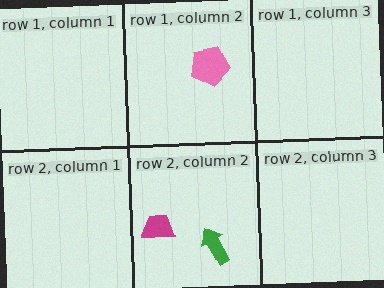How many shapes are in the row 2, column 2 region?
2.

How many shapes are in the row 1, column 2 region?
1.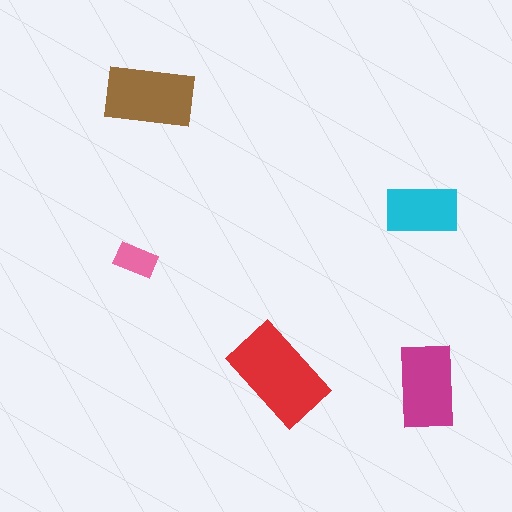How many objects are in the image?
There are 5 objects in the image.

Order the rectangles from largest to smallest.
the red one, the brown one, the magenta one, the cyan one, the pink one.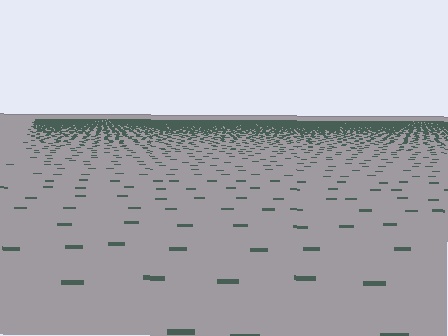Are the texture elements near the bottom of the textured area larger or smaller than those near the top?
Larger. Near the bottom, elements are closer to the viewer and appear at a bigger on-screen size.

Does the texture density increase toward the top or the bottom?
Density increases toward the top.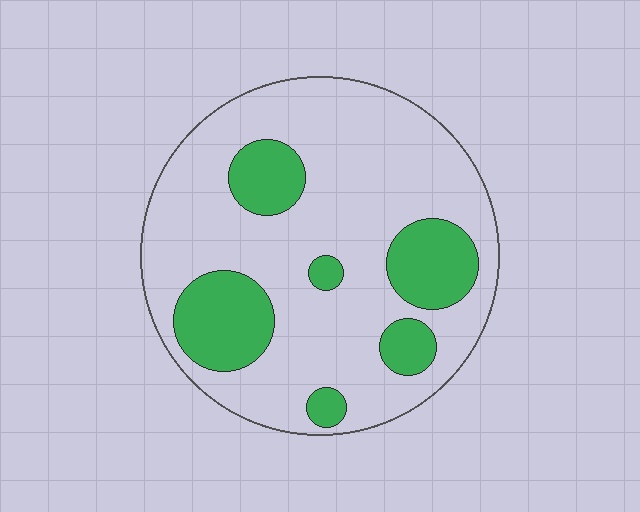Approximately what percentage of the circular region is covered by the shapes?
Approximately 25%.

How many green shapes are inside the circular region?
6.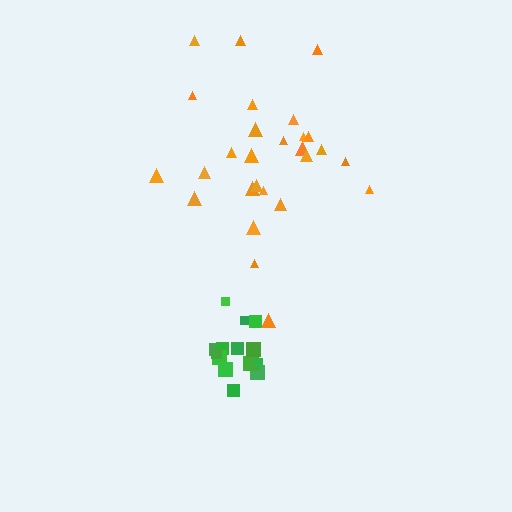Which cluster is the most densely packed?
Green.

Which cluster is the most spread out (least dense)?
Orange.